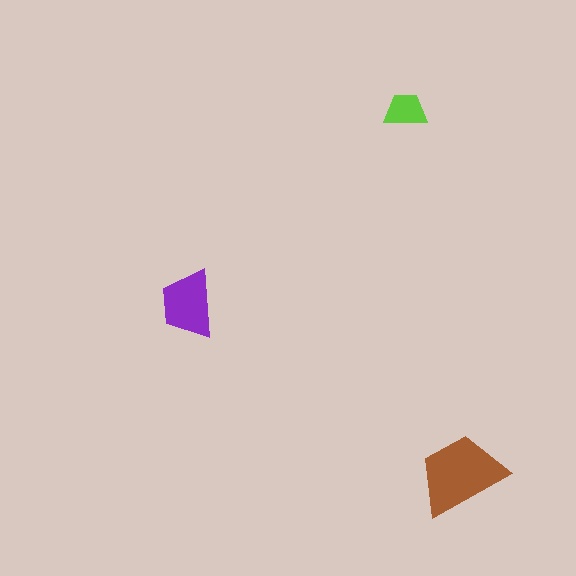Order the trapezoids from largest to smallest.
the brown one, the purple one, the lime one.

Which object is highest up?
The lime trapezoid is topmost.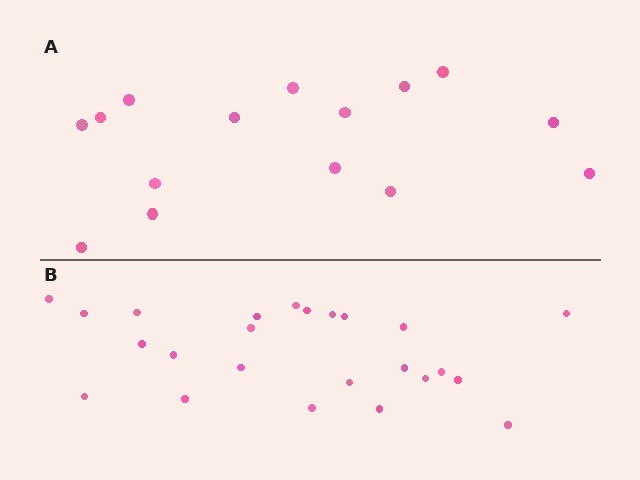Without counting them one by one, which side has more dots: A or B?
Region B (the bottom region) has more dots.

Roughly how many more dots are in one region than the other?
Region B has roughly 8 or so more dots than region A.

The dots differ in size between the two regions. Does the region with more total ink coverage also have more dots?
No. Region A has more total ink coverage because its dots are larger, but region B actually contains more individual dots. Total area can be misleading — the number of items is what matters here.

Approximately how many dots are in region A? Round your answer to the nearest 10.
About 20 dots. (The exact count is 15, which rounds to 20.)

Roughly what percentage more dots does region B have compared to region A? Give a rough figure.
About 60% more.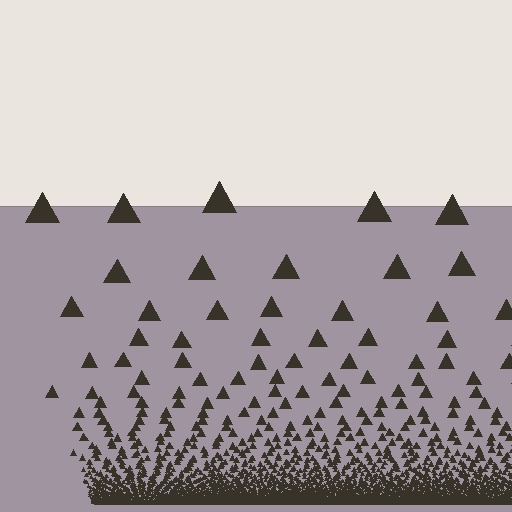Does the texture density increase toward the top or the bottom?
Density increases toward the bottom.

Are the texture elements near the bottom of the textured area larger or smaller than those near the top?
Smaller. The gradient is inverted — elements near the bottom are smaller and denser.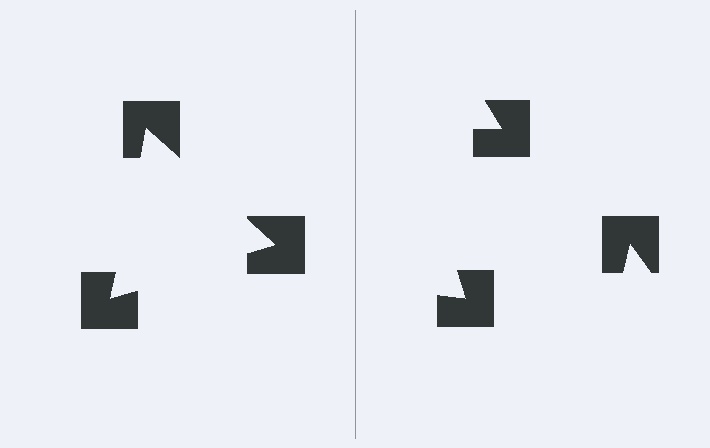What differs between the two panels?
The notched squares are positioned identically on both sides; only the wedge orientations differ. On the left they align to a triangle; on the right they are misaligned.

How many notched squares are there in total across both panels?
6 — 3 on each side.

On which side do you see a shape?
An illusory triangle appears on the left side. On the right side the wedge cuts are rotated, so no coherent shape forms.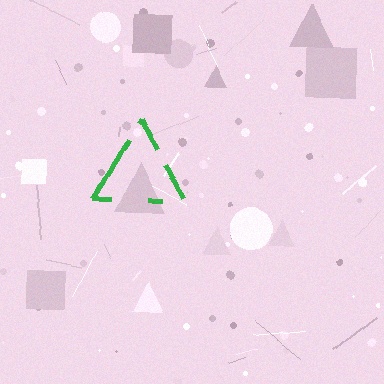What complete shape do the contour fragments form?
The contour fragments form a triangle.